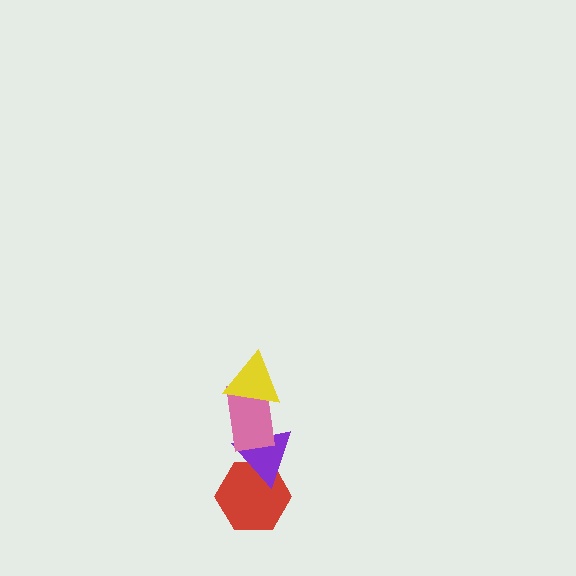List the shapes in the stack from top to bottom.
From top to bottom: the yellow triangle, the pink rectangle, the purple triangle, the red hexagon.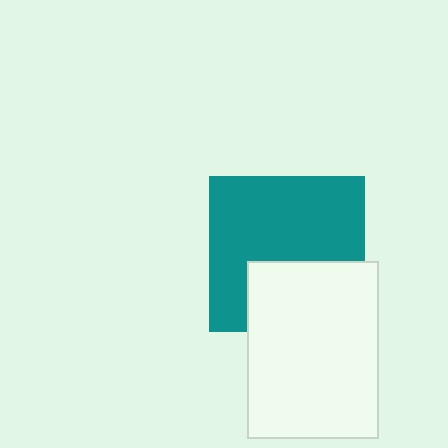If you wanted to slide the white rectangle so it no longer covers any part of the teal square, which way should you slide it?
Slide it down — that is the most direct way to separate the two shapes.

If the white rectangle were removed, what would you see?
You would see the complete teal square.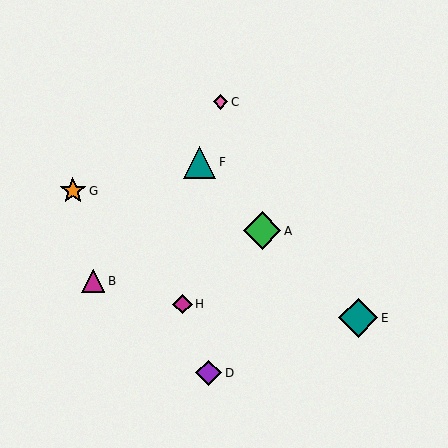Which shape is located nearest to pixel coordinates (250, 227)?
The green diamond (labeled A) at (262, 231) is nearest to that location.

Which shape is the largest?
The teal diamond (labeled E) is the largest.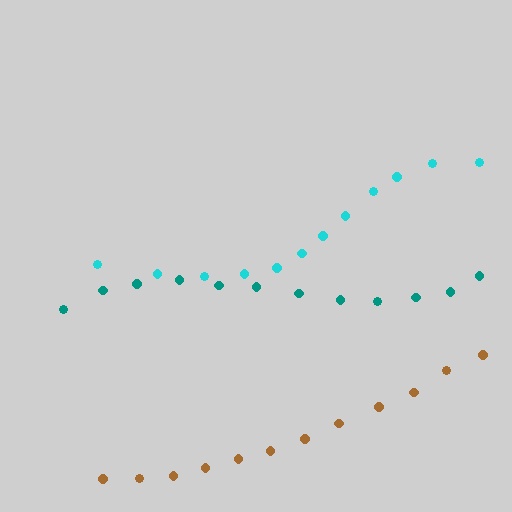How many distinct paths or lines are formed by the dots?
There are 3 distinct paths.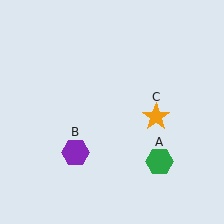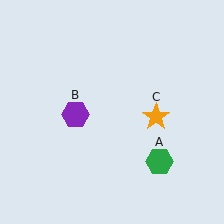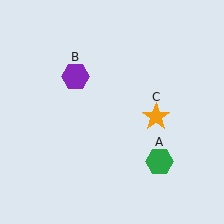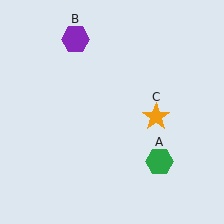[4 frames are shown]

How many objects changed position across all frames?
1 object changed position: purple hexagon (object B).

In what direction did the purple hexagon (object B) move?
The purple hexagon (object B) moved up.